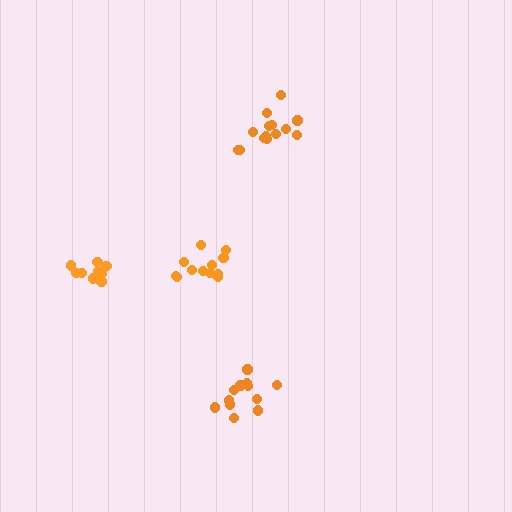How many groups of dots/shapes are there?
There are 4 groups.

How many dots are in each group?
Group 1: 11 dots, Group 2: 13 dots, Group 3: 14 dots, Group 4: 12 dots (50 total).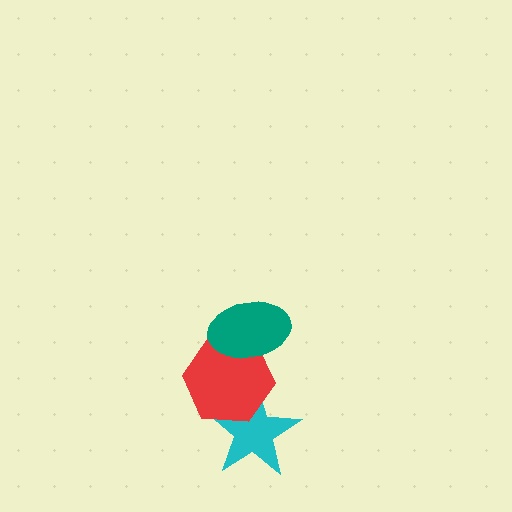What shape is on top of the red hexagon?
The teal ellipse is on top of the red hexagon.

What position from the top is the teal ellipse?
The teal ellipse is 1st from the top.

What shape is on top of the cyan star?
The red hexagon is on top of the cyan star.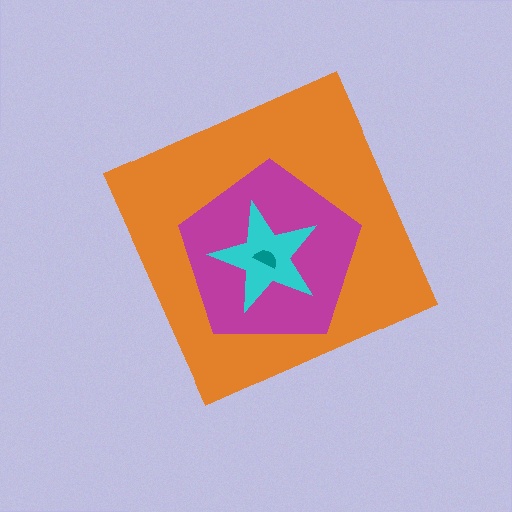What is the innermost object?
The teal semicircle.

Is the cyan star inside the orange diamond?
Yes.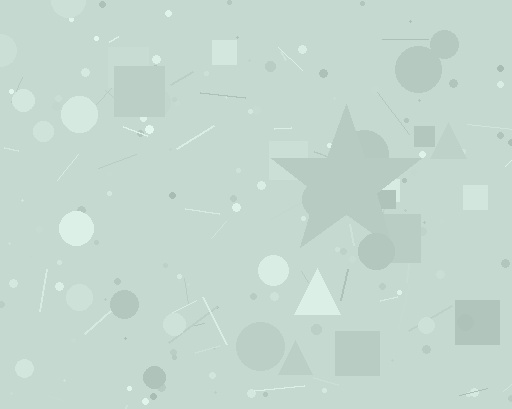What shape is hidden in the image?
A star is hidden in the image.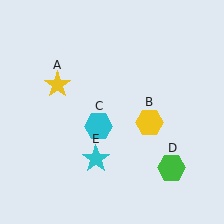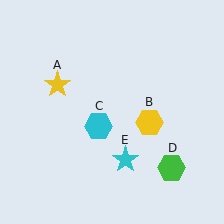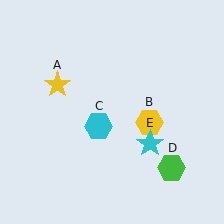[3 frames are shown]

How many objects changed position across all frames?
1 object changed position: cyan star (object E).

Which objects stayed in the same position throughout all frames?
Yellow star (object A) and yellow hexagon (object B) and cyan hexagon (object C) and green hexagon (object D) remained stationary.